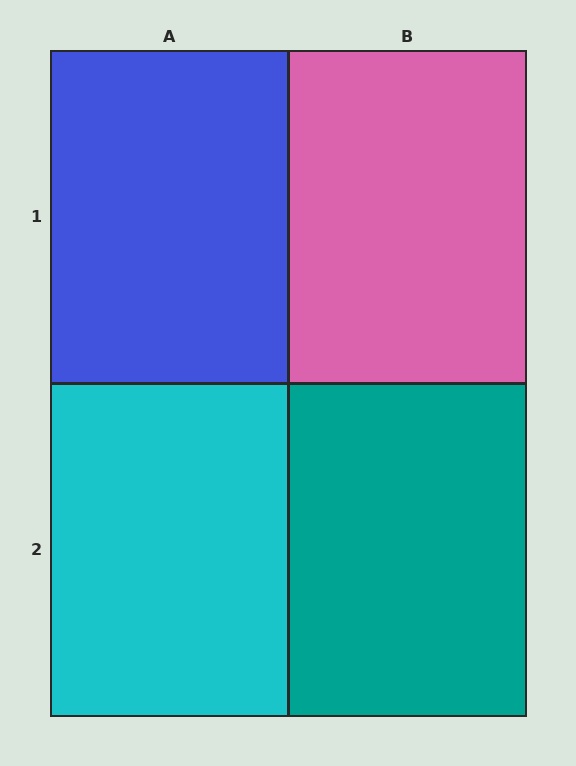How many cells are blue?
1 cell is blue.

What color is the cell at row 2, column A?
Cyan.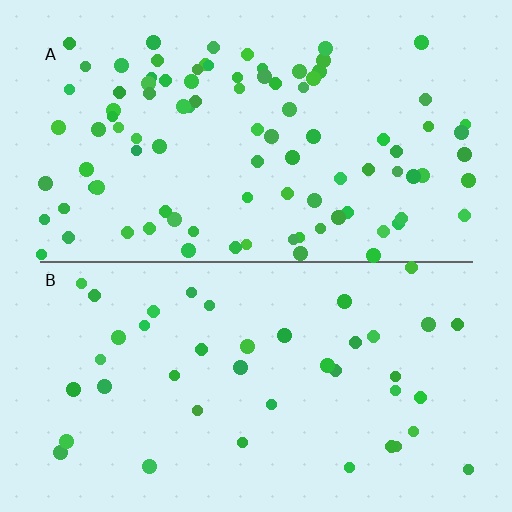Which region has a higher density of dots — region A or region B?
A (the top).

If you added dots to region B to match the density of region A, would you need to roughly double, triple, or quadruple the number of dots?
Approximately double.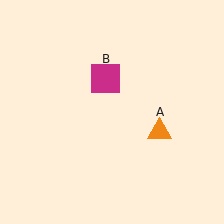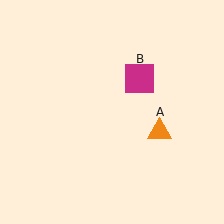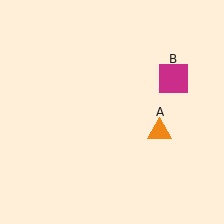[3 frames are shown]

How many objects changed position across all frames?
1 object changed position: magenta square (object B).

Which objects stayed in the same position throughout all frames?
Orange triangle (object A) remained stationary.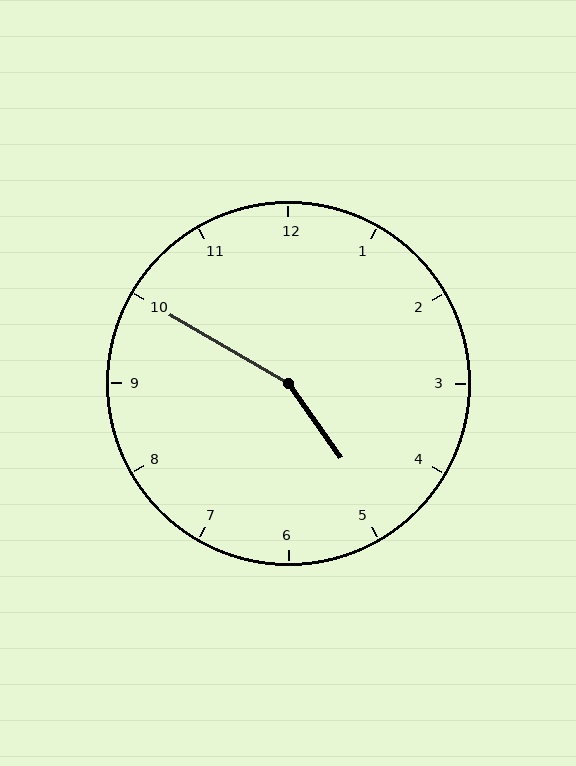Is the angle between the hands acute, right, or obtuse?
It is obtuse.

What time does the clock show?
4:50.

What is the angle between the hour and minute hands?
Approximately 155 degrees.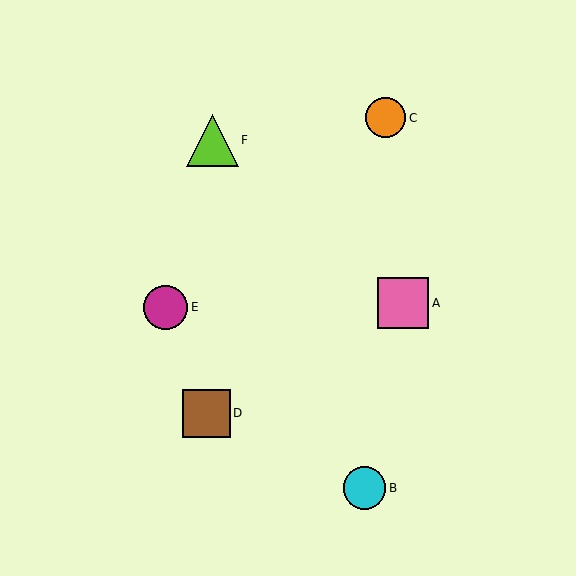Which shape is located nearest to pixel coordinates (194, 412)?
The brown square (labeled D) at (206, 413) is nearest to that location.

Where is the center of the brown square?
The center of the brown square is at (206, 413).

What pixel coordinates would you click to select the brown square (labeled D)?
Click at (206, 413) to select the brown square D.